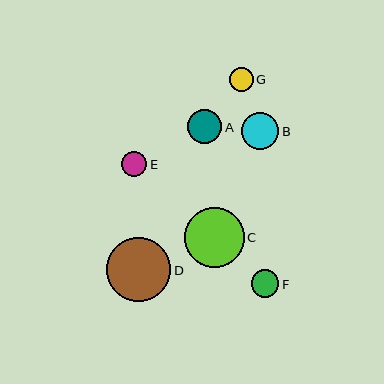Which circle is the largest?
Circle D is the largest with a size of approximately 64 pixels.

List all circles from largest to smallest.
From largest to smallest: D, C, B, A, F, E, G.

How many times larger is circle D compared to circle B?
Circle D is approximately 1.7 times the size of circle B.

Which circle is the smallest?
Circle G is the smallest with a size of approximately 24 pixels.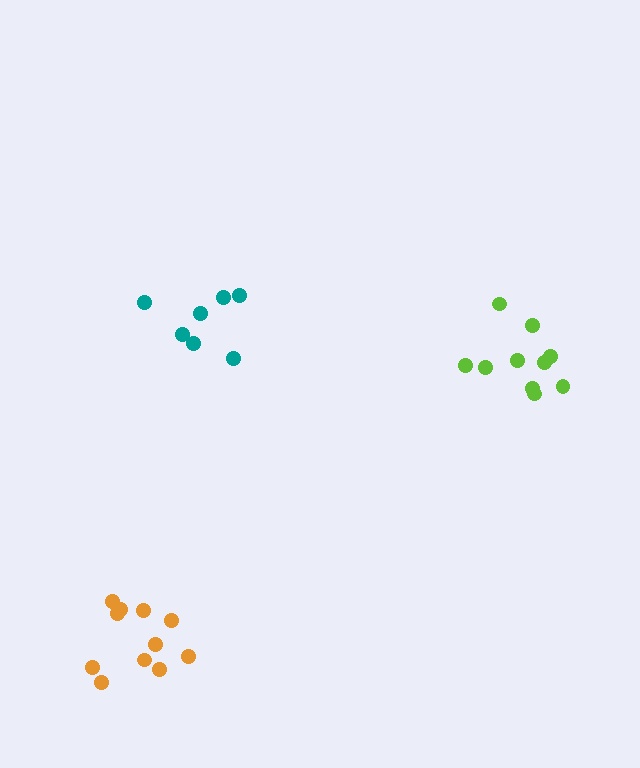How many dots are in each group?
Group 1: 10 dots, Group 2: 11 dots, Group 3: 7 dots (28 total).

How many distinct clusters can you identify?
There are 3 distinct clusters.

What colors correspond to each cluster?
The clusters are colored: lime, orange, teal.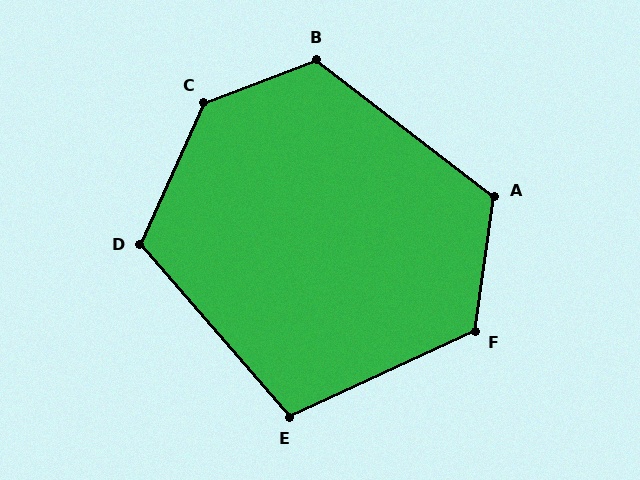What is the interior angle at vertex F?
Approximately 123 degrees (obtuse).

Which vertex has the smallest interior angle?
E, at approximately 106 degrees.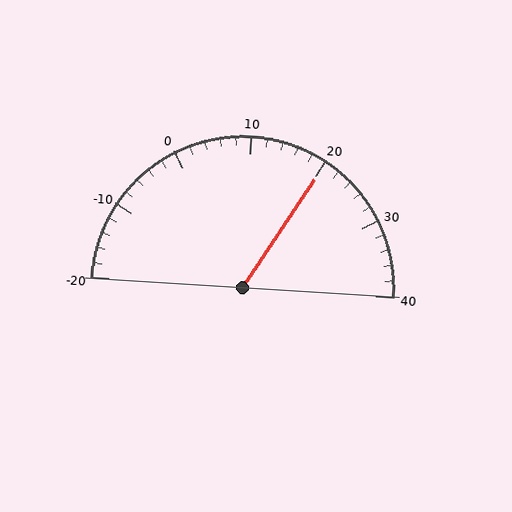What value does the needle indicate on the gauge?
The needle indicates approximately 20.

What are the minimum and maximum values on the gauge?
The gauge ranges from -20 to 40.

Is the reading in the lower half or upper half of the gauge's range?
The reading is in the upper half of the range (-20 to 40).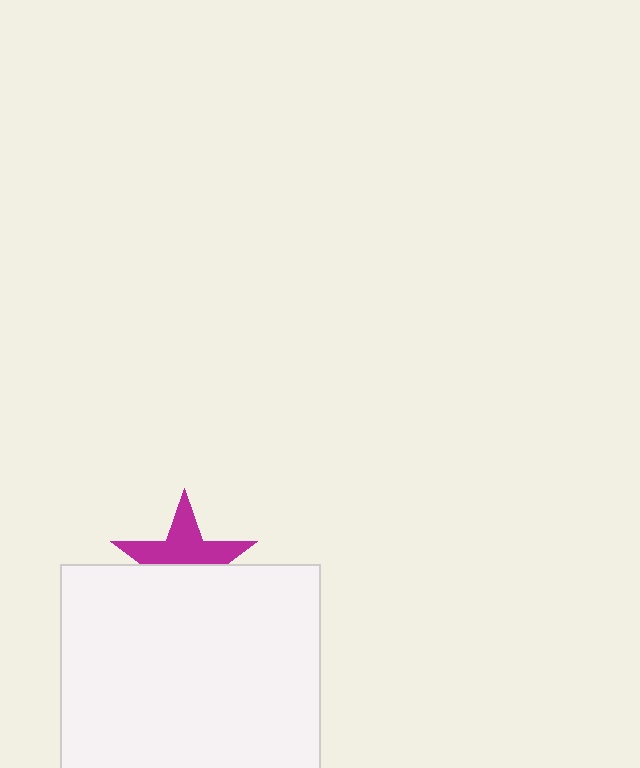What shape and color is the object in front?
The object in front is a white rectangle.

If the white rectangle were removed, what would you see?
You would see the complete magenta star.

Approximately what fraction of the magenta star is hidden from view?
Roughly 49% of the magenta star is hidden behind the white rectangle.